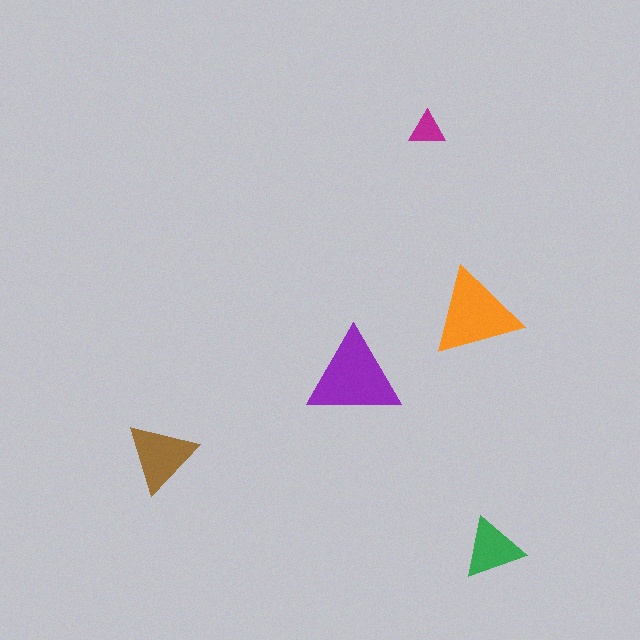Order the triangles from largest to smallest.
the purple one, the orange one, the brown one, the green one, the magenta one.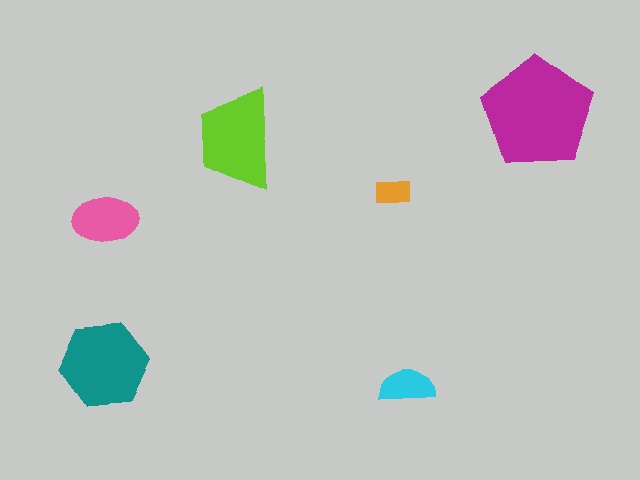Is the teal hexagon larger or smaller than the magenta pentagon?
Smaller.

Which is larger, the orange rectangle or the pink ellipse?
The pink ellipse.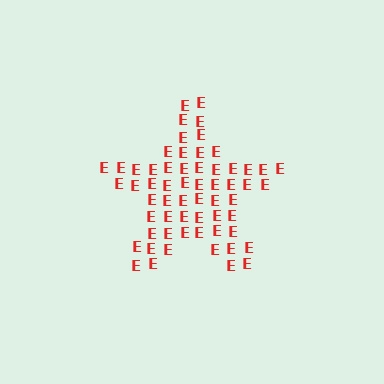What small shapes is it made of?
It is made of small letter E's.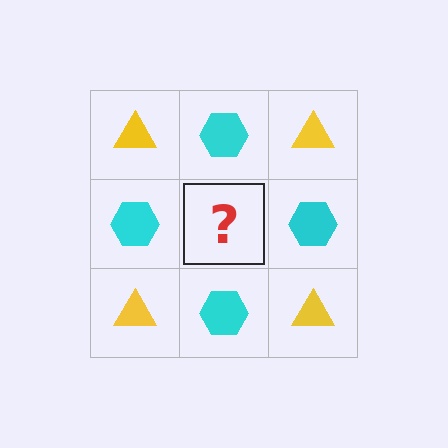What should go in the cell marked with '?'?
The missing cell should contain a yellow triangle.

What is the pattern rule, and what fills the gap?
The rule is that it alternates yellow triangle and cyan hexagon in a checkerboard pattern. The gap should be filled with a yellow triangle.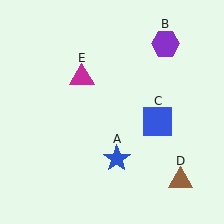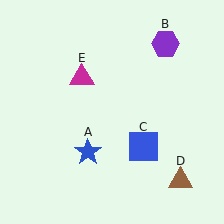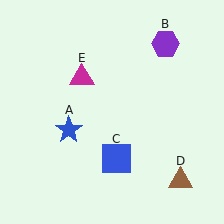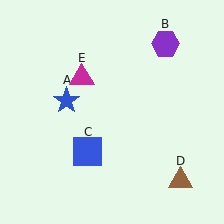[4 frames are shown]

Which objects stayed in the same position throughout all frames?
Purple hexagon (object B) and brown triangle (object D) and magenta triangle (object E) remained stationary.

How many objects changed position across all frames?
2 objects changed position: blue star (object A), blue square (object C).